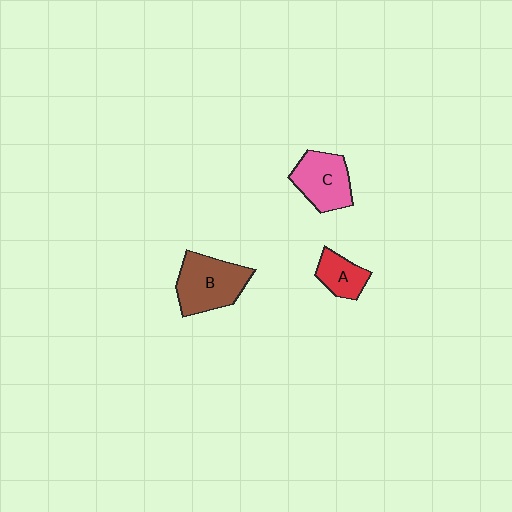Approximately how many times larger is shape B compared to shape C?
Approximately 1.2 times.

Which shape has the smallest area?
Shape A (red).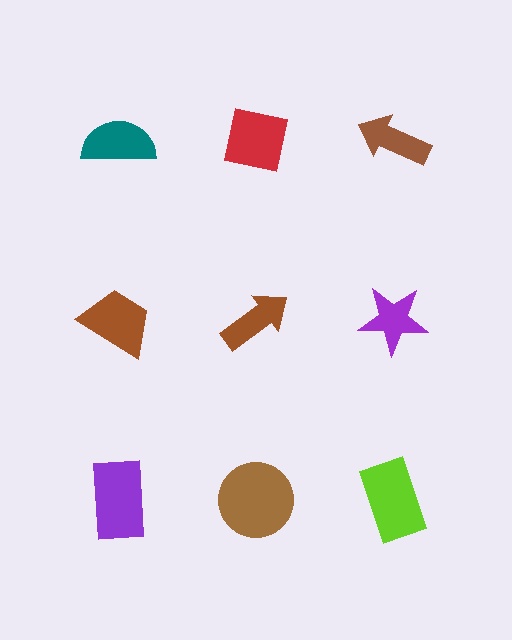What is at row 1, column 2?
A red square.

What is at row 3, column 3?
A lime rectangle.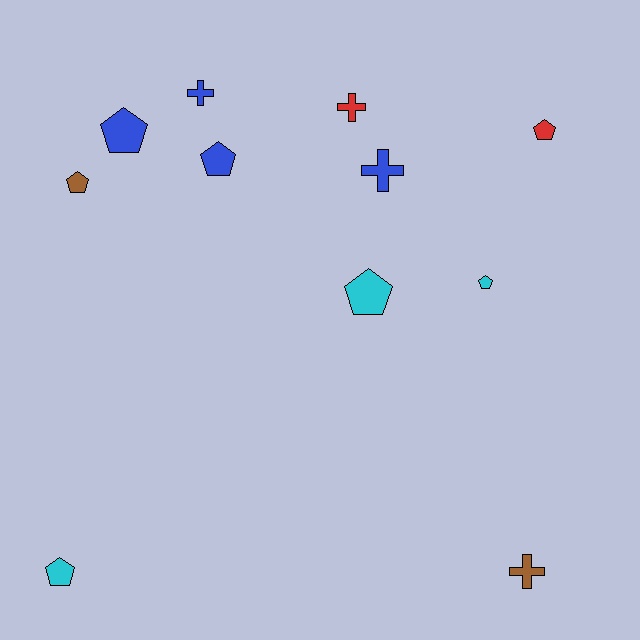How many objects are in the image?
There are 11 objects.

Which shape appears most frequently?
Pentagon, with 7 objects.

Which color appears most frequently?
Blue, with 4 objects.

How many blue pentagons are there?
There are 2 blue pentagons.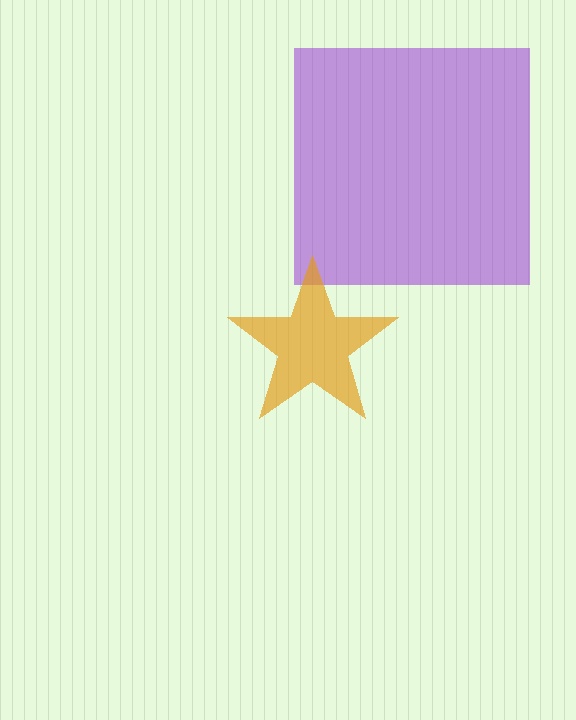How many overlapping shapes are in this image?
There are 2 overlapping shapes in the image.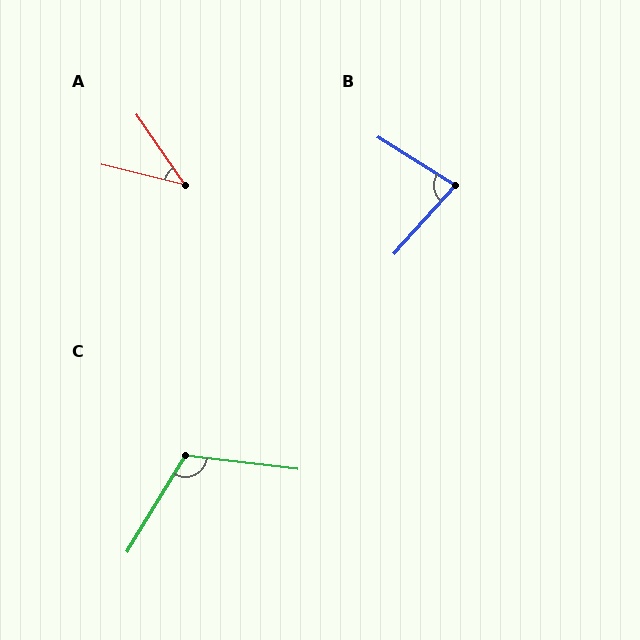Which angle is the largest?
C, at approximately 115 degrees.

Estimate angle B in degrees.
Approximately 80 degrees.